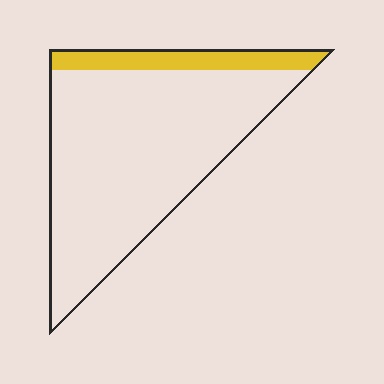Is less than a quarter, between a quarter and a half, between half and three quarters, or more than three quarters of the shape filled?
Less than a quarter.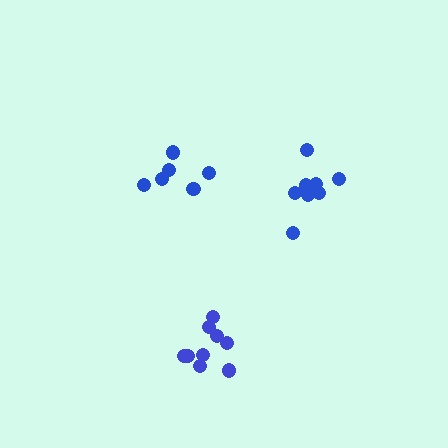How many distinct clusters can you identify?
There are 3 distinct clusters.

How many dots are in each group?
Group 1: 8 dots, Group 2: 6 dots, Group 3: 9 dots (23 total).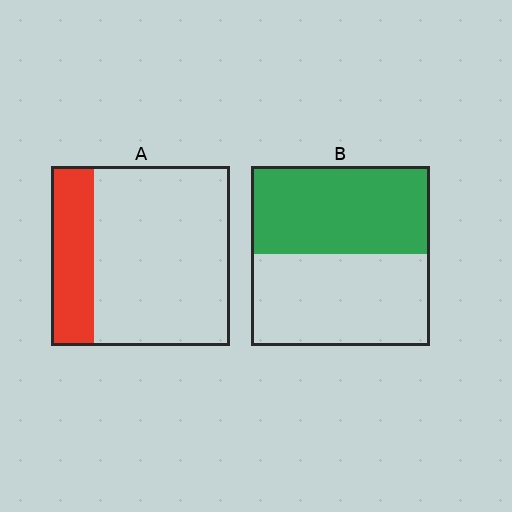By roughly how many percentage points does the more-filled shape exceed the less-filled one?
By roughly 25 percentage points (B over A).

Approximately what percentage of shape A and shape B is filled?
A is approximately 25% and B is approximately 50%.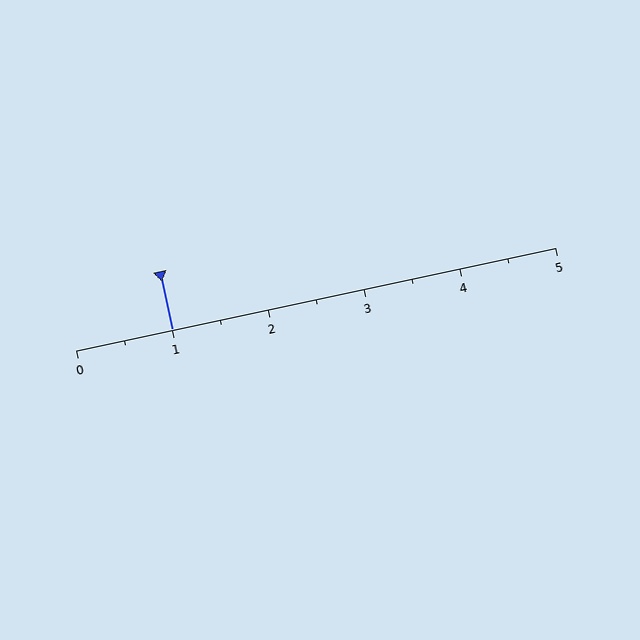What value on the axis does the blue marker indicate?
The marker indicates approximately 1.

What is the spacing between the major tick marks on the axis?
The major ticks are spaced 1 apart.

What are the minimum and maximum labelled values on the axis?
The axis runs from 0 to 5.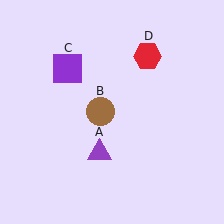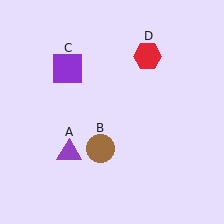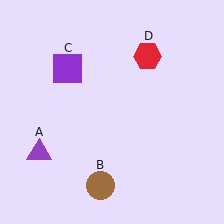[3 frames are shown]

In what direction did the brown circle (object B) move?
The brown circle (object B) moved down.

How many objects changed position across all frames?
2 objects changed position: purple triangle (object A), brown circle (object B).